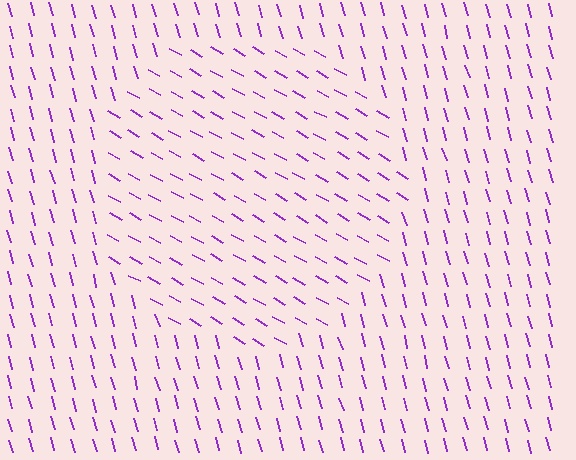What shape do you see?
I see a circle.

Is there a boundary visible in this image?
Yes, there is a texture boundary formed by a change in line orientation.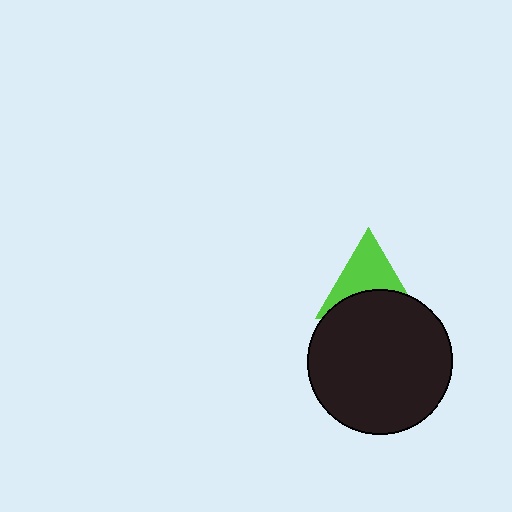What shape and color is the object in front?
The object in front is a black circle.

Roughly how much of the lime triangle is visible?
About half of it is visible (roughly 55%).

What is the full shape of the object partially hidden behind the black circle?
The partially hidden object is a lime triangle.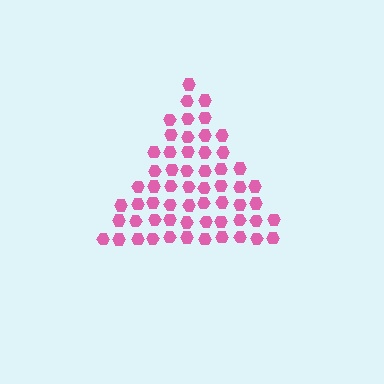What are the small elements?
The small elements are hexagons.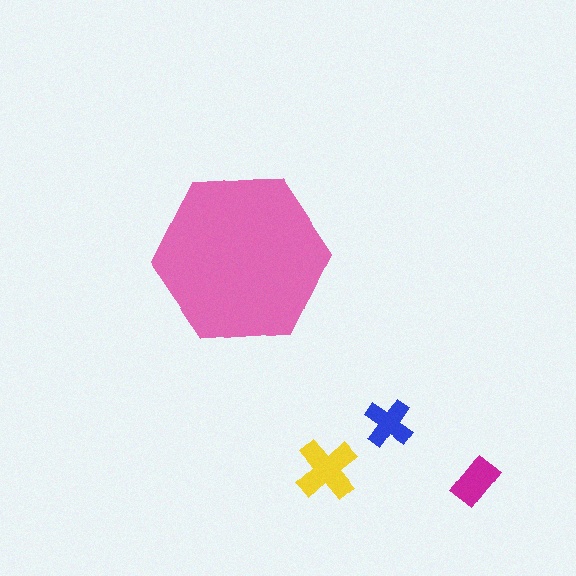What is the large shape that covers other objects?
A pink hexagon.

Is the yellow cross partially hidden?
No, the yellow cross is fully visible.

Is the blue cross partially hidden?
No, the blue cross is fully visible.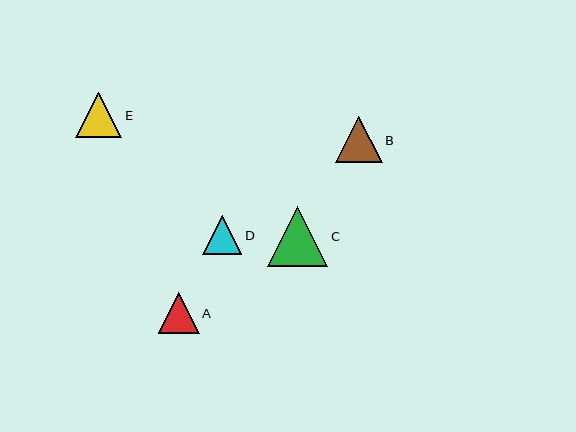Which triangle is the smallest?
Triangle D is the smallest with a size of approximately 39 pixels.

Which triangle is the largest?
Triangle C is the largest with a size of approximately 60 pixels.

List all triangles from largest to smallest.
From largest to smallest: C, B, E, A, D.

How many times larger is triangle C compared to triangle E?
Triangle C is approximately 1.3 times the size of triangle E.